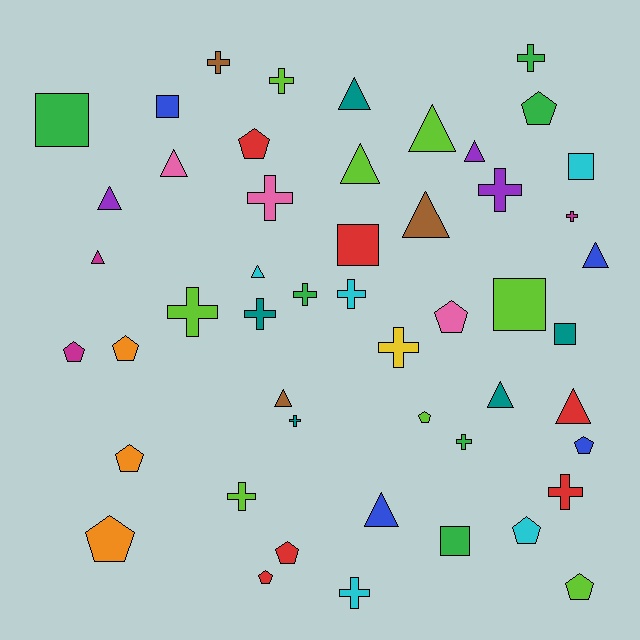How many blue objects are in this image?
There are 4 blue objects.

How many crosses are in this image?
There are 16 crosses.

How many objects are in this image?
There are 50 objects.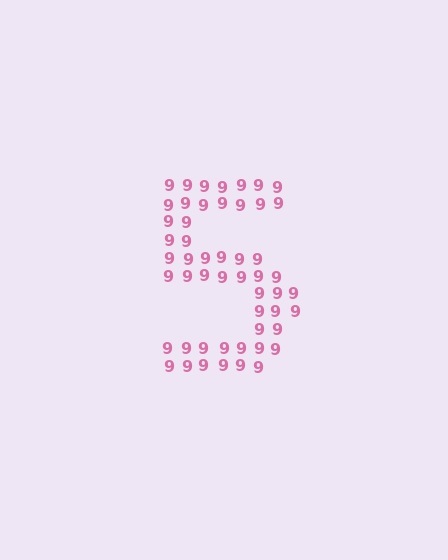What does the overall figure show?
The overall figure shows the digit 5.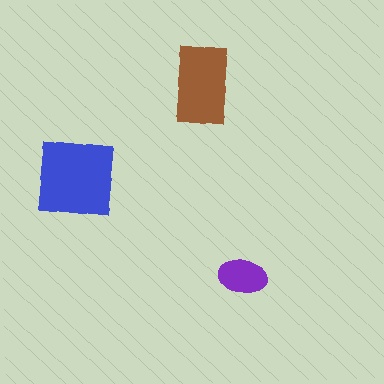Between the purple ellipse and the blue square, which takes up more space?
The blue square.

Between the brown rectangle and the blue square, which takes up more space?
The blue square.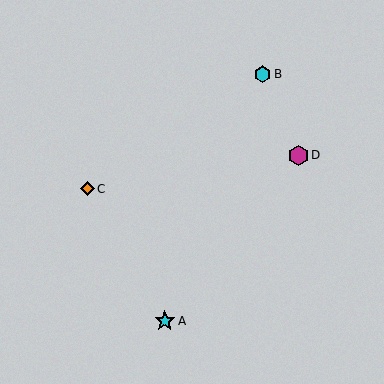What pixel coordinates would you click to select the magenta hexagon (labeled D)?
Click at (298, 155) to select the magenta hexagon D.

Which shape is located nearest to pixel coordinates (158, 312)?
The cyan star (labeled A) at (165, 321) is nearest to that location.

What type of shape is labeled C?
Shape C is an orange diamond.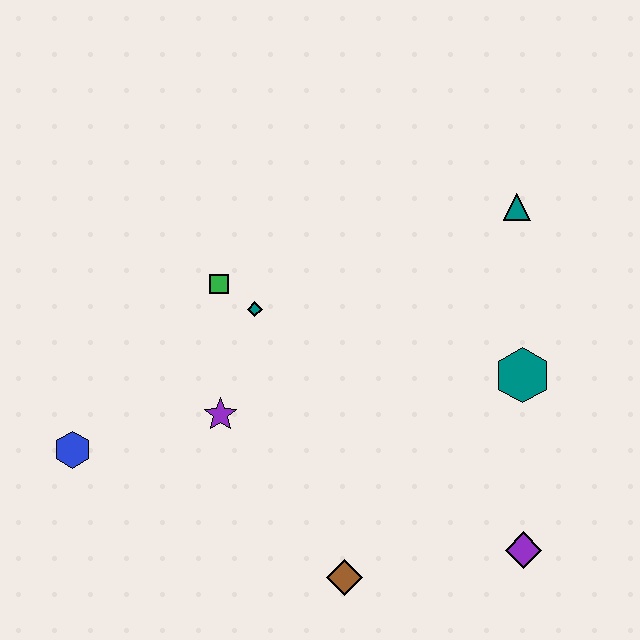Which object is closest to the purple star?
The teal diamond is closest to the purple star.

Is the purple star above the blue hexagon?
Yes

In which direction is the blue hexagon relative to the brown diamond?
The blue hexagon is to the left of the brown diamond.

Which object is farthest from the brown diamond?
The teal triangle is farthest from the brown diamond.